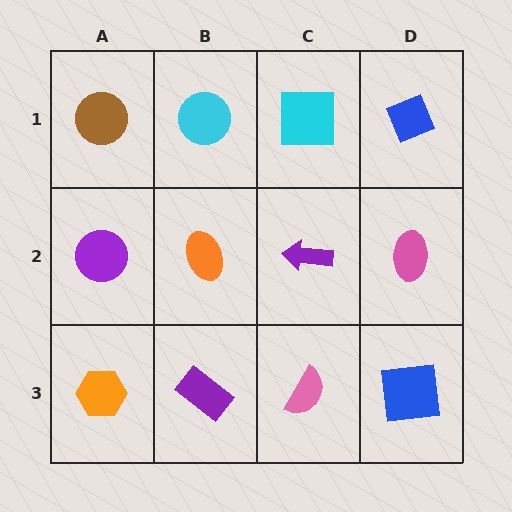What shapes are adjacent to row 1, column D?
A pink ellipse (row 2, column D), a cyan square (row 1, column C).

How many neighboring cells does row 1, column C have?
3.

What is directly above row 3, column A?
A purple circle.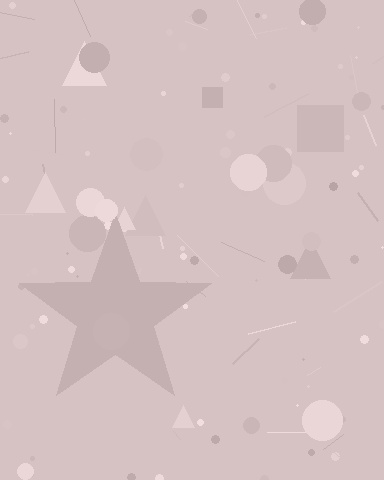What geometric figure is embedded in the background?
A star is embedded in the background.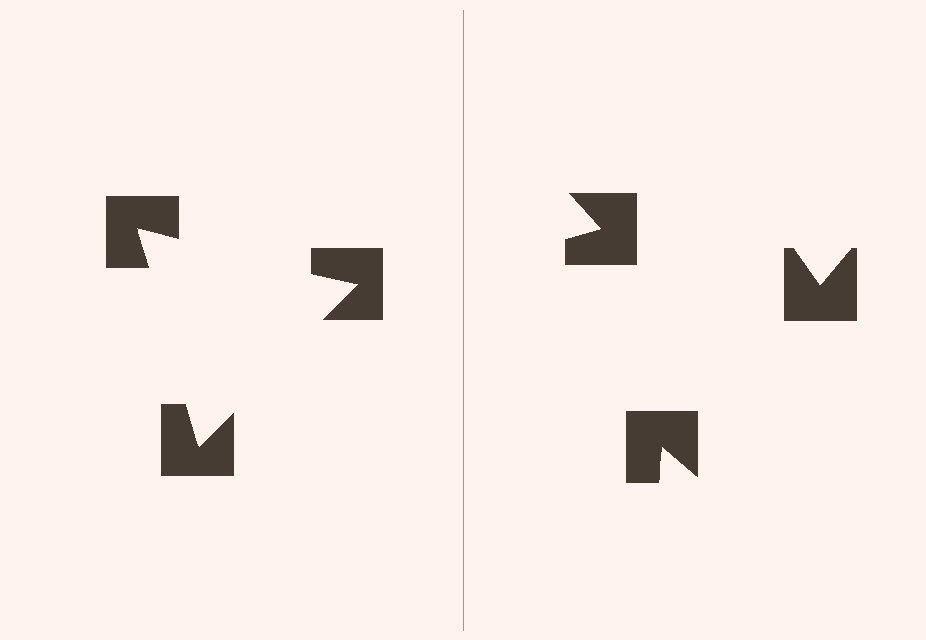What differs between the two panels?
The notched squares are positioned identically on both sides; only the wedge orientations differ. On the left they align to a triangle; on the right they are misaligned.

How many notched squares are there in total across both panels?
6 — 3 on each side.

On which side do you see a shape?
An illusory triangle appears on the left side. On the right side the wedge cuts are rotated, so no coherent shape forms.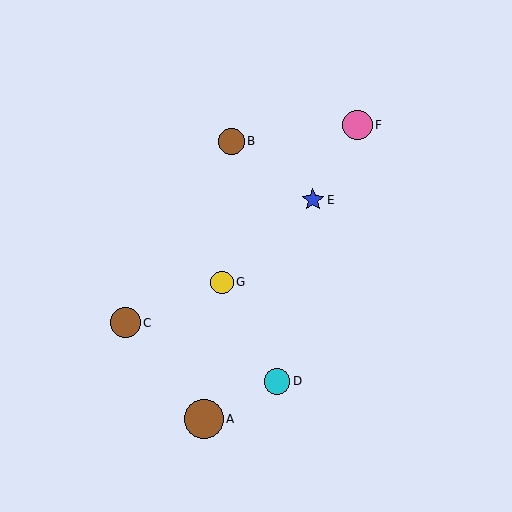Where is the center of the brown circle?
The center of the brown circle is at (231, 141).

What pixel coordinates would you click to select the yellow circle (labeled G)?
Click at (222, 282) to select the yellow circle G.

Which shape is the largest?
The brown circle (labeled A) is the largest.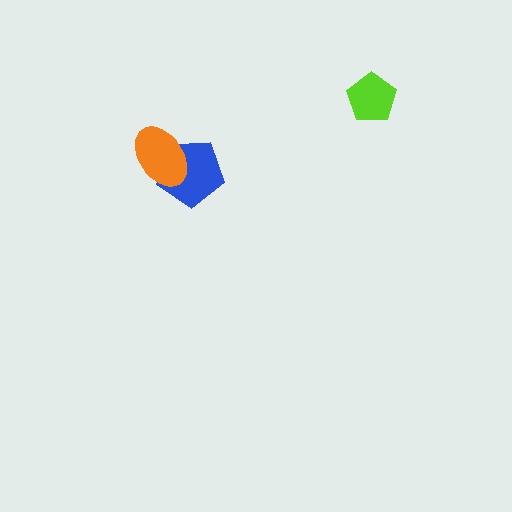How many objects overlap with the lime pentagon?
0 objects overlap with the lime pentagon.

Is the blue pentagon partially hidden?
Yes, it is partially covered by another shape.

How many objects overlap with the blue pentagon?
1 object overlaps with the blue pentagon.